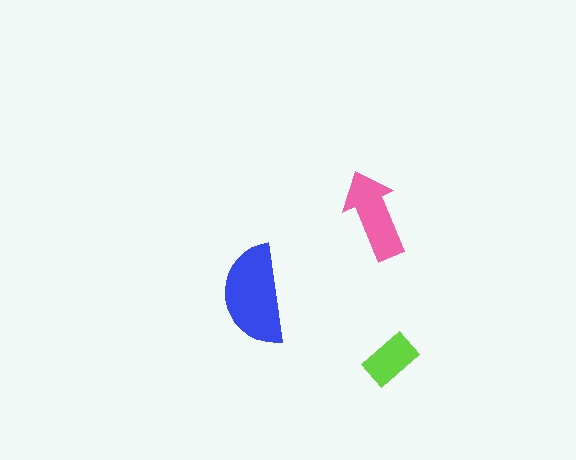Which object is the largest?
The blue semicircle.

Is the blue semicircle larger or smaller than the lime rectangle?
Larger.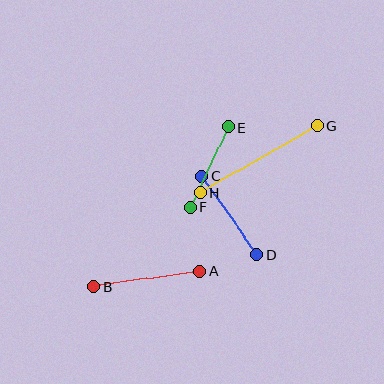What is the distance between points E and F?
The distance is approximately 88 pixels.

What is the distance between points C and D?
The distance is approximately 95 pixels.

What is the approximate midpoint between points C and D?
The midpoint is at approximately (230, 215) pixels.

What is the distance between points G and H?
The distance is approximately 135 pixels.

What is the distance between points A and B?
The distance is approximately 107 pixels.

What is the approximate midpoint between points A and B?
The midpoint is at approximately (147, 279) pixels.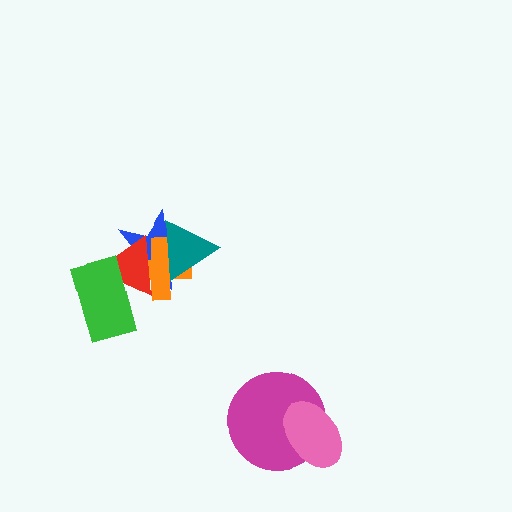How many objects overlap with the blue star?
4 objects overlap with the blue star.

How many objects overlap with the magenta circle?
1 object overlaps with the magenta circle.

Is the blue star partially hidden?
Yes, it is partially covered by another shape.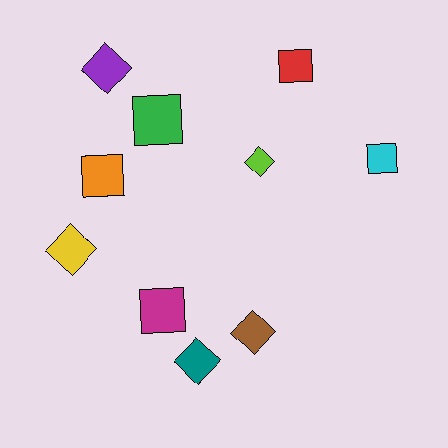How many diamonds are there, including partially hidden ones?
There are 5 diamonds.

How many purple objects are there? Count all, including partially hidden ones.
There is 1 purple object.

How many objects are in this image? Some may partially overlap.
There are 10 objects.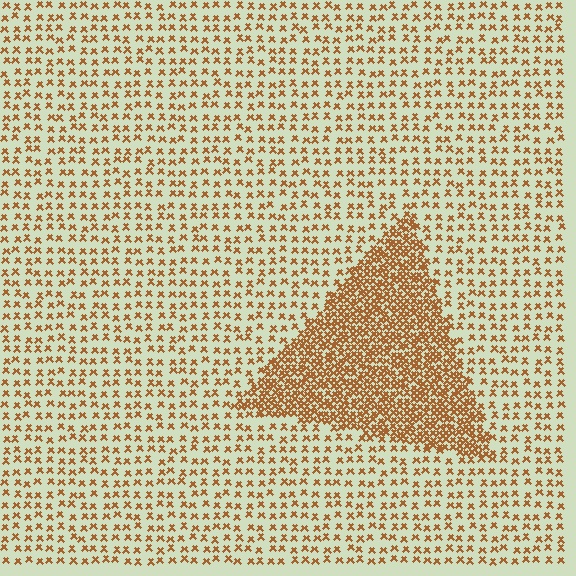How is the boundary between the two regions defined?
The boundary is defined by a change in element density (approximately 2.8x ratio). All elements are the same color, size, and shape.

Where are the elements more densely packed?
The elements are more densely packed inside the triangle boundary.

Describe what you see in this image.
The image contains small brown elements arranged at two different densities. A triangle-shaped region is visible where the elements are more densely packed than the surrounding area.